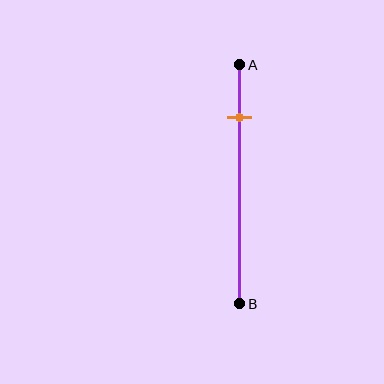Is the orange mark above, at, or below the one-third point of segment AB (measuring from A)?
The orange mark is above the one-third point of segment AB.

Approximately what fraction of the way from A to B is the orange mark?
The orange mark is approximately 20% of the way from A to B.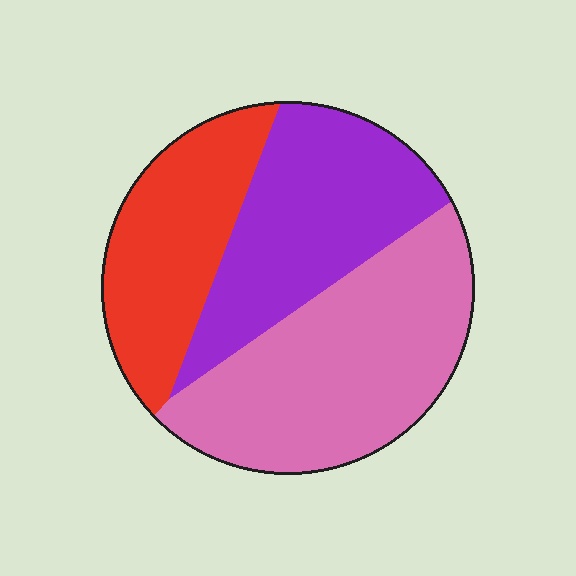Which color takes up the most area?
Pink, at roughly 40%.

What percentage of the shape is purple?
Purple covers roughly 30% of the shape.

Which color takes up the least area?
Red, at roughly 25%.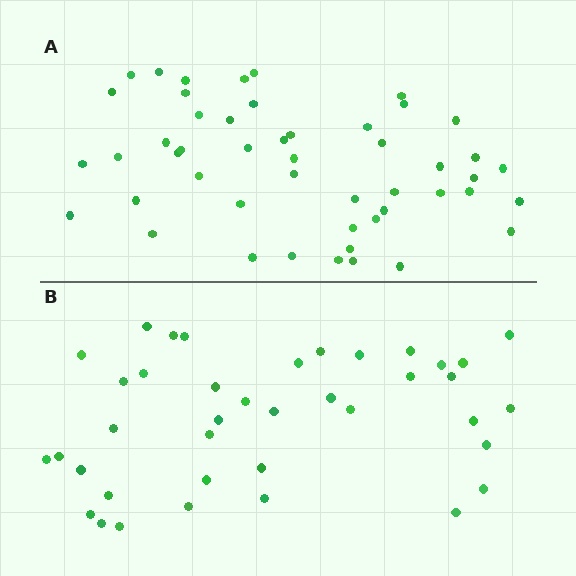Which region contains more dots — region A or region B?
Region A (the top region) has more dots.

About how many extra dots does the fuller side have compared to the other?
Region A has roughly 10 or so more dots than region B.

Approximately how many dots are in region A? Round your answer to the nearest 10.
About 50 dots. (The exact count is 49, which rounds to 50.)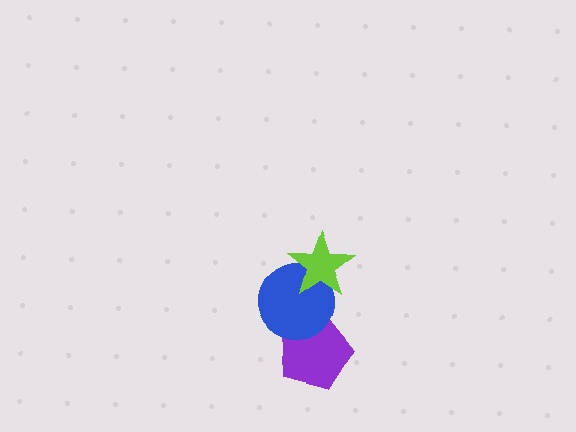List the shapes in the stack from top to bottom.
From top to bottom: the lime star, the blue circle, the purple pentagon.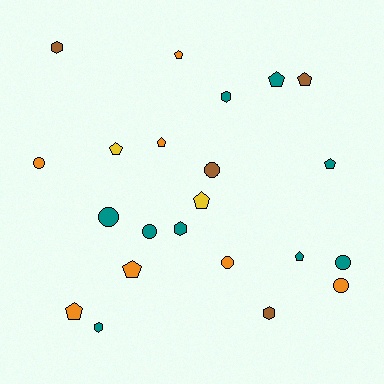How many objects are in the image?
There are 22 objects.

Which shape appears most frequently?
Pentagon, with 10 objects.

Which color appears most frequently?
Teal, with 9 objects.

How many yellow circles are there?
There are no yellow circles.